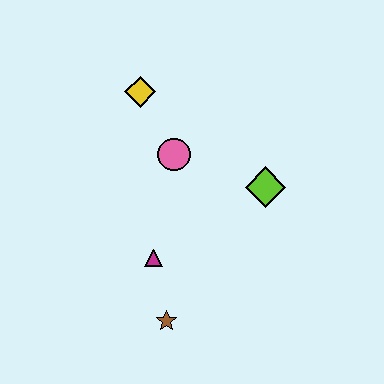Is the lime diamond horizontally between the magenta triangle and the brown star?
No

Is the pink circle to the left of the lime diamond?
Yes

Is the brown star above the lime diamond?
No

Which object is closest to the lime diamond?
The pink circle is closest to the lime diamond.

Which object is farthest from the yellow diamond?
The brown star is farthest from the yellow diamond.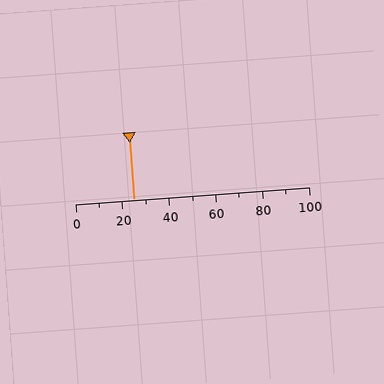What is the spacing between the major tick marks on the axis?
The major ticks are spaced 20 apart.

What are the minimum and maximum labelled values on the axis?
The axis runs from 0 to 100.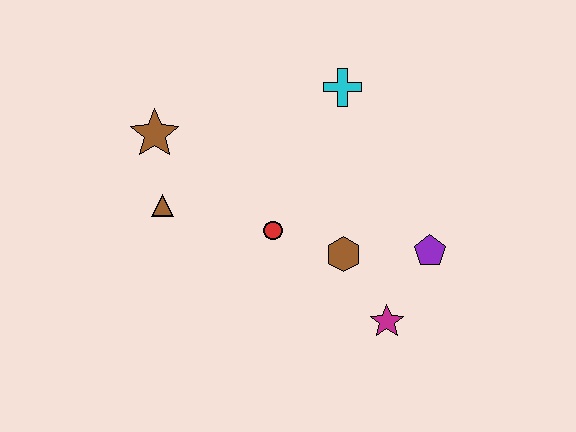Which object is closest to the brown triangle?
The brown star is closest to the brown triangle.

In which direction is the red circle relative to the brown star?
The red circle is to the right of the brown star.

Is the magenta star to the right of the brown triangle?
Yes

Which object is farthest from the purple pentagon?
The brown star is farthest from the purple pentagon.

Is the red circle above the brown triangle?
No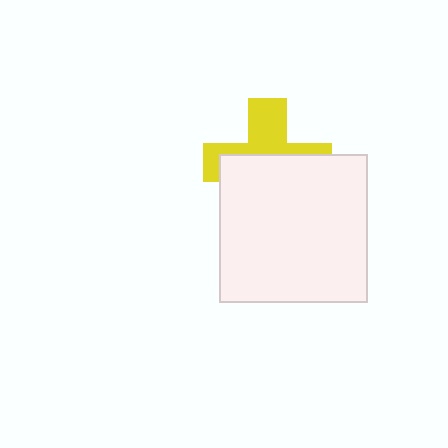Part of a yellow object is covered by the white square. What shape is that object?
It is a cross.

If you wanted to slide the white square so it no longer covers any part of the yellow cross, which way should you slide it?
Slide it down — that is the most direct way to separate the two shapes.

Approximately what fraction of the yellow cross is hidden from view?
Roughly 58% of the yellow cross is hidden behind the white square.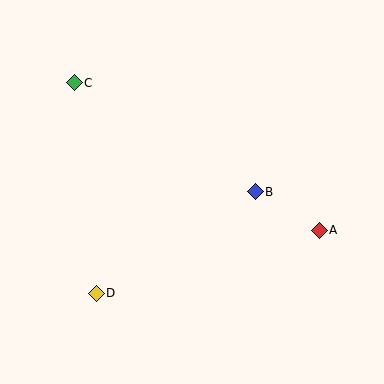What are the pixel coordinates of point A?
Point A is at (319, 230).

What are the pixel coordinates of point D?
Point D is at (96, 293).